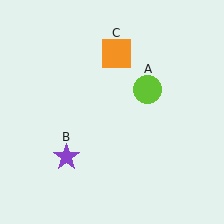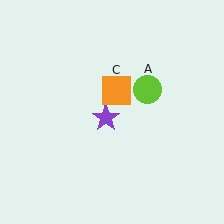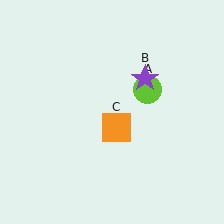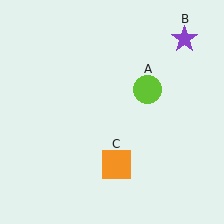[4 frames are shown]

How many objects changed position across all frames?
2 objects changed position: purple star (object B), orange square (object C).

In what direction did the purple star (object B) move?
The purple star (object B) moved up and to the right.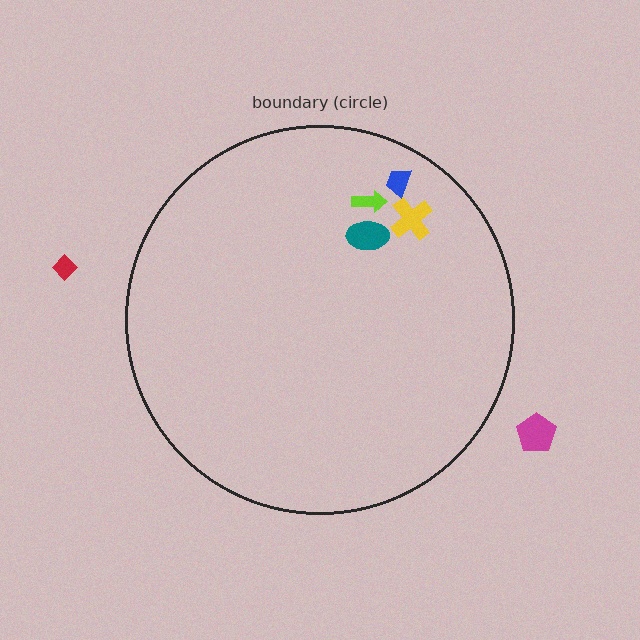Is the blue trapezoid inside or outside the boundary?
Inside.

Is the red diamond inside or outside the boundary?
Outside.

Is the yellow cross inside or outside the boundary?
Inside.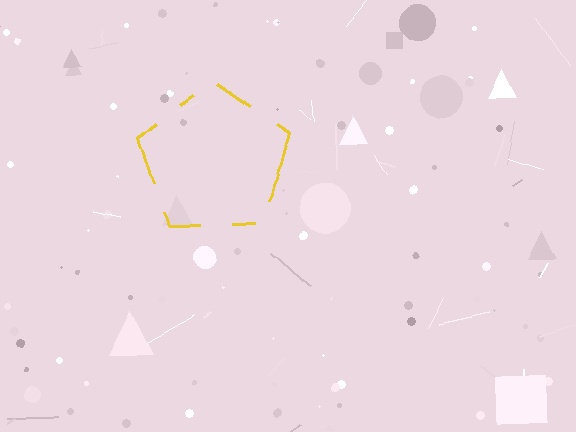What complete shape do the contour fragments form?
The contour fragments form a pentagon.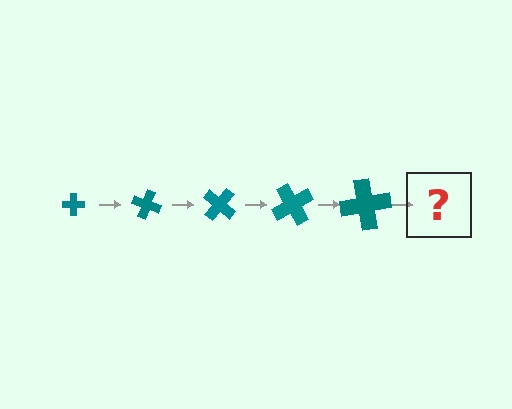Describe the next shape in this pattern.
It should be a cross, larger than the previous one and rotated 100 degrees from the start.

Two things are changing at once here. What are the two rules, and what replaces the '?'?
The two rules are that the cross grows larger each step and it rotates 20 degrees each step. The '?' should be a cross, larger than the previous one and rotated 100 degrees from the start.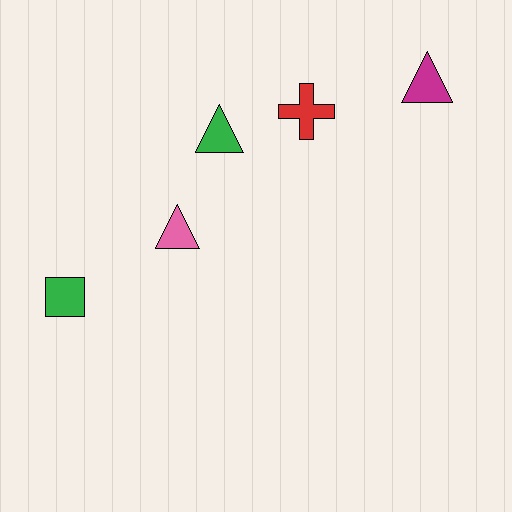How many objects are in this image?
There are 5 objects.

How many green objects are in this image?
There are 2 green objects.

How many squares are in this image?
There is 1 square.